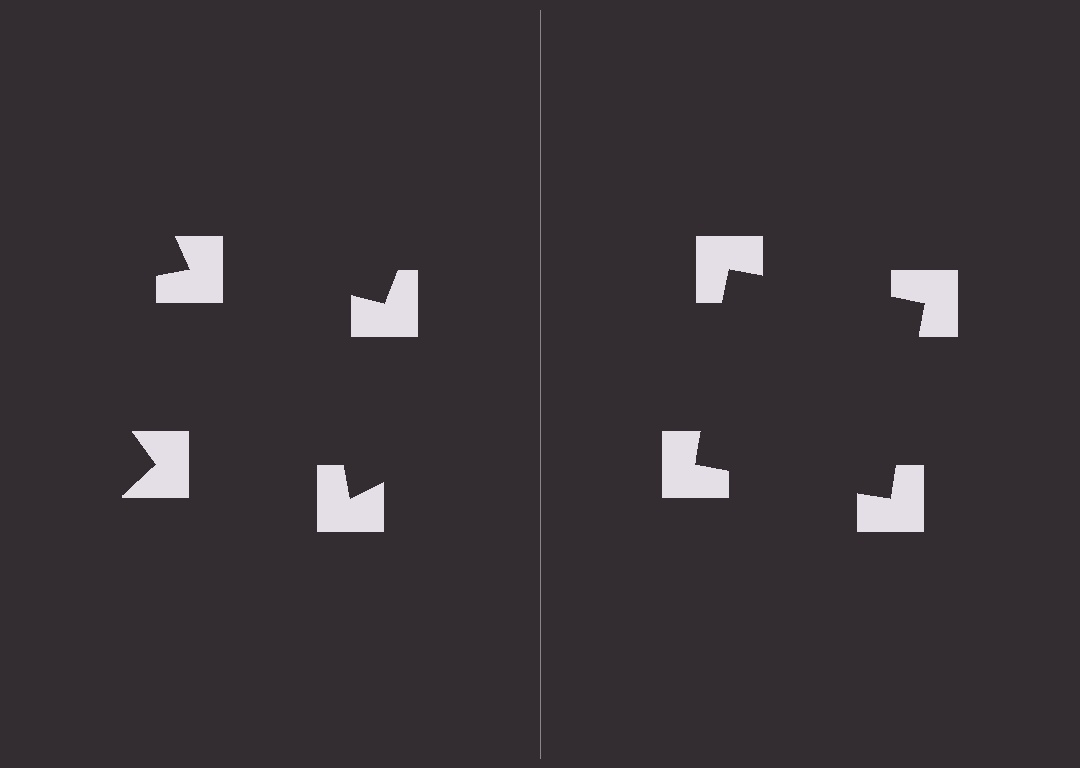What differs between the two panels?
The notched squares are positioned identically on both sides; only the wedge orientations differ. On the right they align to a square; on the left they are misaligned.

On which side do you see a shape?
An illusory square appears on the right side. On the left side the wedge cuts are rotated, so no coherent shape forms.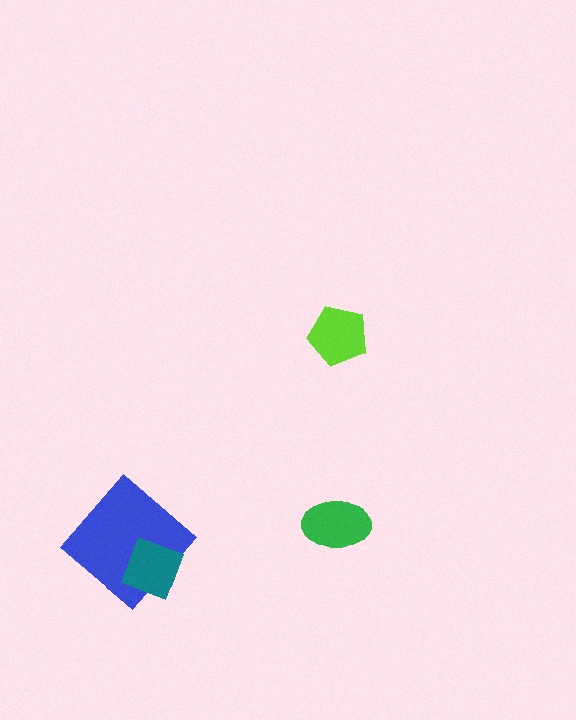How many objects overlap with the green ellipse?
0 objects overlap with the green ellipse.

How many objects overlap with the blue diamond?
1 object overlaps with the blue diamond.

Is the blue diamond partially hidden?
Yes, it is partially covered by another shape.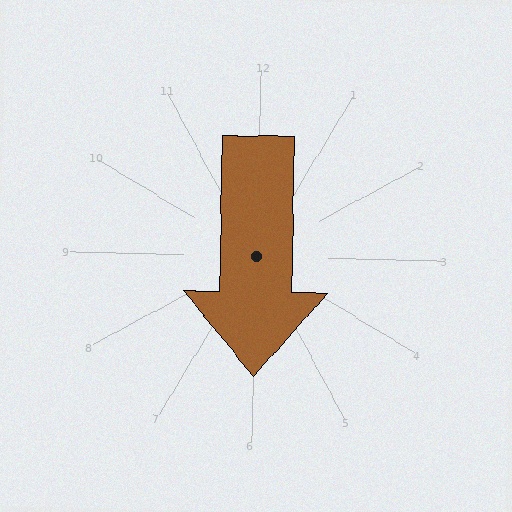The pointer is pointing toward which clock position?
Roughly 6 o'clock.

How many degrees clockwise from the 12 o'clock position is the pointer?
Approximately 180 degrees.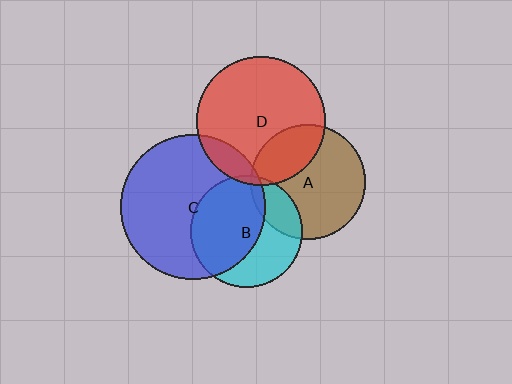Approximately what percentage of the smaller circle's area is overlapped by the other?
Approximately 55%.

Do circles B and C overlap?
Yes.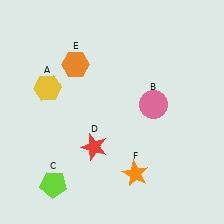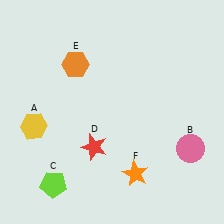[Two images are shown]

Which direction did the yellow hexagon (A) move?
The yellow hexagon (A) moved down.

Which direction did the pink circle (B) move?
The pink circle (B) moved down.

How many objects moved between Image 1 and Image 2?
2 objects moved between the two images.